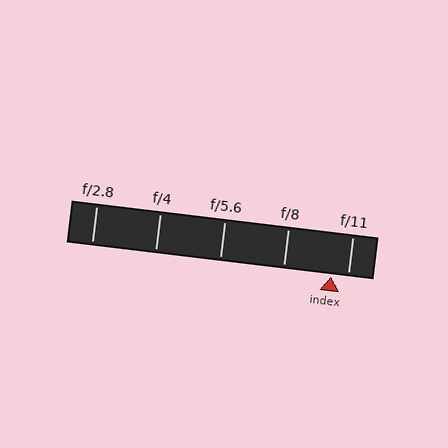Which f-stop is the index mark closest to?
The index mark is closest to f/11.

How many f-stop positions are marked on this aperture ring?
There are 5 f-stop positions marked.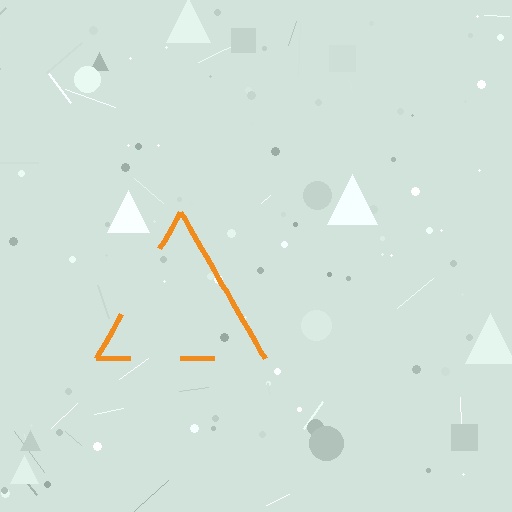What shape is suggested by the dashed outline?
The dashed outline suggests a triangle.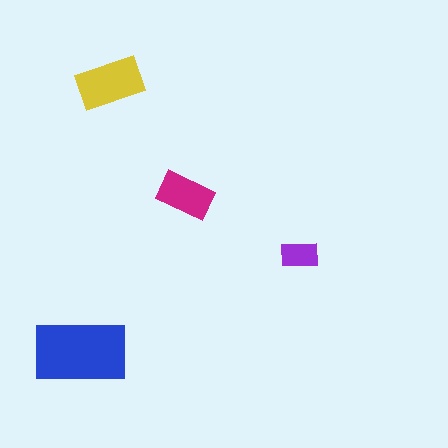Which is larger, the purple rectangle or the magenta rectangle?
The magenta one.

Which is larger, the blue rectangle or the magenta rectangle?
The blue one.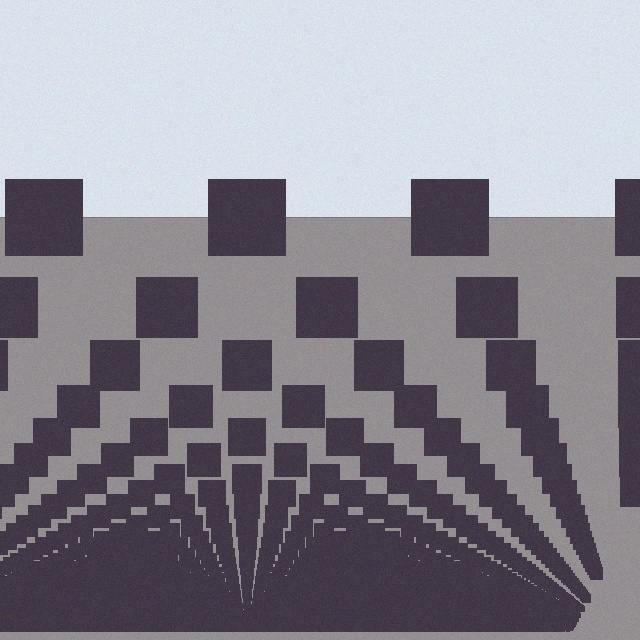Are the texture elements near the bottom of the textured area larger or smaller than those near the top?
Smaller. The gradient is inverted — elements near the bottom are smaller and denser.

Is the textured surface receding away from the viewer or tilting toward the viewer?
The surface appears to tilt toward the viewer. Texture elements get larger and sparser toward the top.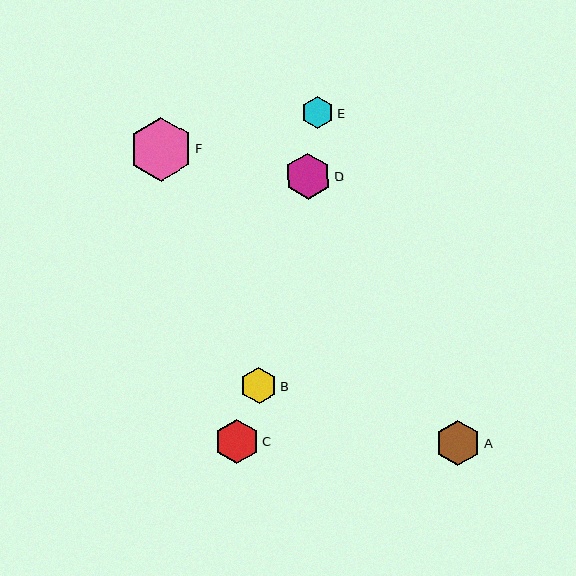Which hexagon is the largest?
Hexagon F is the largest with a size of approximately 64 pixels.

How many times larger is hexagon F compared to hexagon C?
Hexagon F is approximately 1.4 times the size of hexagon C.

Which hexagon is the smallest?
Hexagon E is the smallest with a size of approximately 32 pixels.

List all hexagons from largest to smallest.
From largest to smallest: F, D, A, C, B, E.